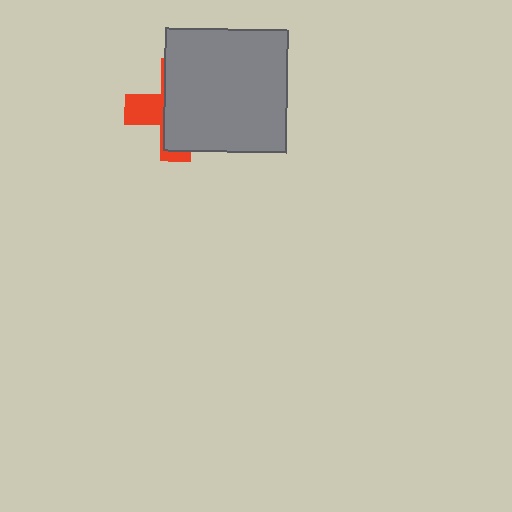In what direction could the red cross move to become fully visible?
The red cross could move left. That would shift it out from behind the gray square entirely.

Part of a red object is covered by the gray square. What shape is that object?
It is a cross.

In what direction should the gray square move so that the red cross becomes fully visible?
The gray square should move right. That is the shortest direction to clear the overlap and leave the red cross fully visible.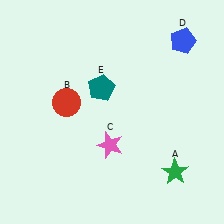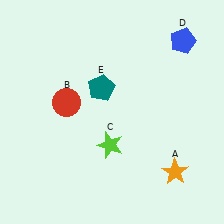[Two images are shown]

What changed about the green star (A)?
In Image 1, A is green. In Image 2, it changed to orange.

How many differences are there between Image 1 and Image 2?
There are 2 differences between the two images.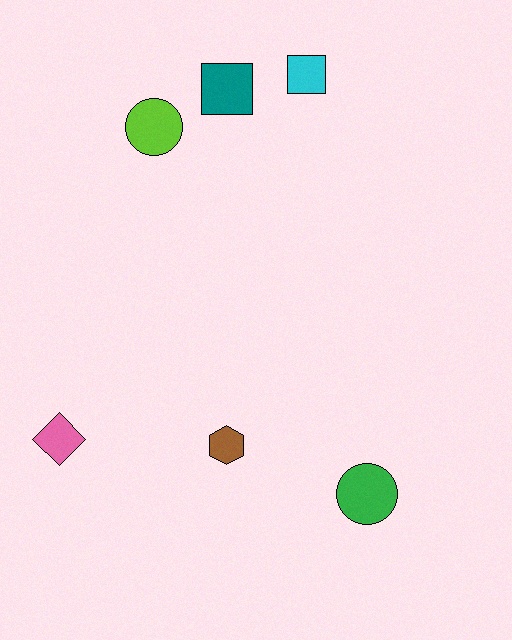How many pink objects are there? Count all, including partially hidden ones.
There is 1 pink object.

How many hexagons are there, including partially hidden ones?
There is 1 hexagon.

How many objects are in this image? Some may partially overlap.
There are 6 objects.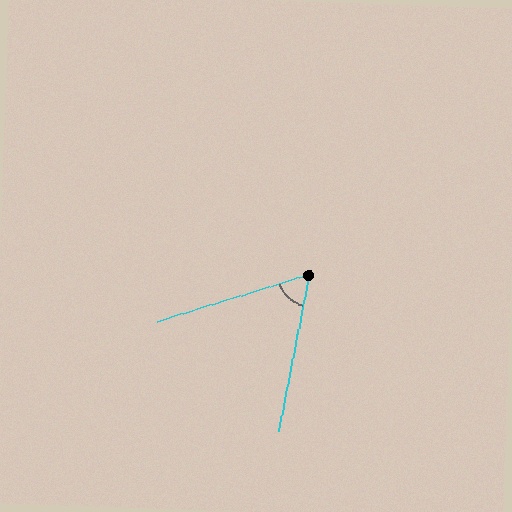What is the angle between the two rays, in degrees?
Approximately 62 degrees.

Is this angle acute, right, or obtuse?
It is acute.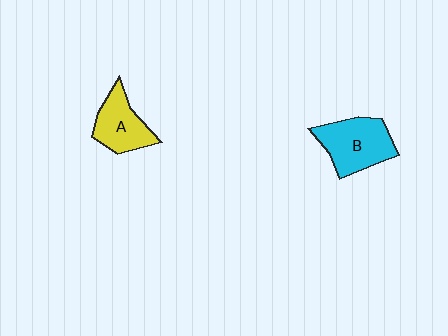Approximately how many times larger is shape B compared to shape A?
Approximately 1.3 times.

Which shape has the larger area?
Shape B (cyan).